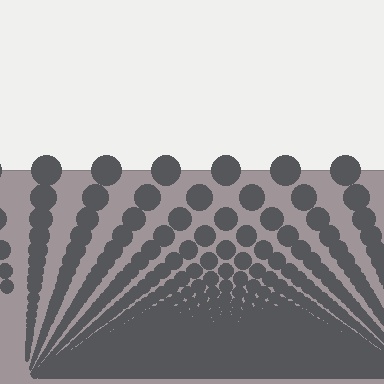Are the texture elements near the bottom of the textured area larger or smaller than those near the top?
Smaller. The gradient is inverted — elements near the bottom are smaller and denser.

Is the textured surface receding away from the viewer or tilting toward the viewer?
The surface appears to tilt toward the viewer. Texture elements get larger and sparser toward the top.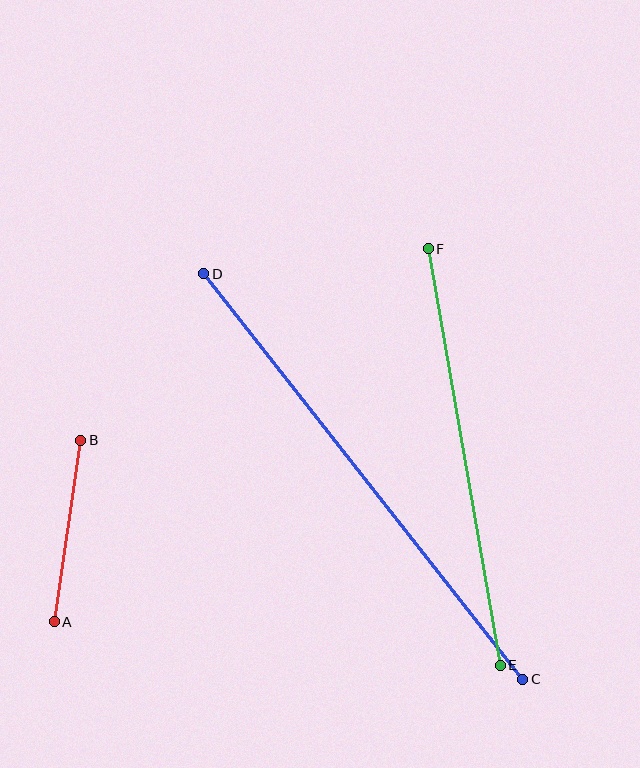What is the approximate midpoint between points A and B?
The midpoint is at approximately (68, 531) pixels.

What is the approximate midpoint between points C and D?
The midpoint is at approximately (363, 476) pixels.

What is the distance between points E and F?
The distance is approximately 423 pixels.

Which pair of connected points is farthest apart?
Points C and D are farthest apart.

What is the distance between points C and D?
The distance is approximately 516 pixels.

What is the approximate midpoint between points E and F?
The midpoint is at approximately (464, 457) pixels.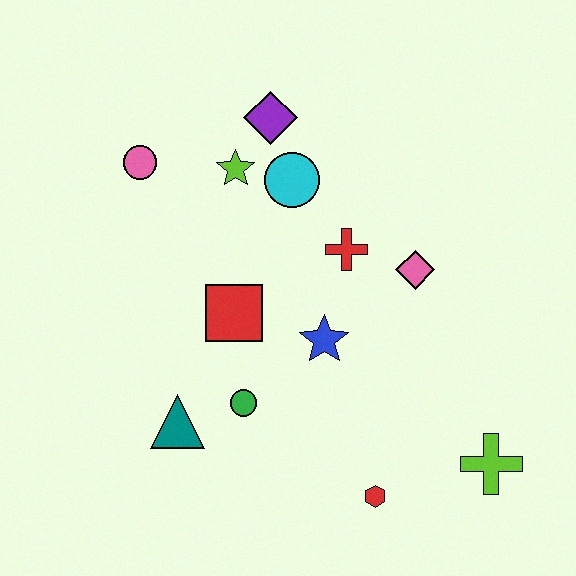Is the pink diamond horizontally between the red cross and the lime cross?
Yes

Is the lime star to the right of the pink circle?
Yes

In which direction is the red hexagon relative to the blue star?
The red hexagon is below the blue star.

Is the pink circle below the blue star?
No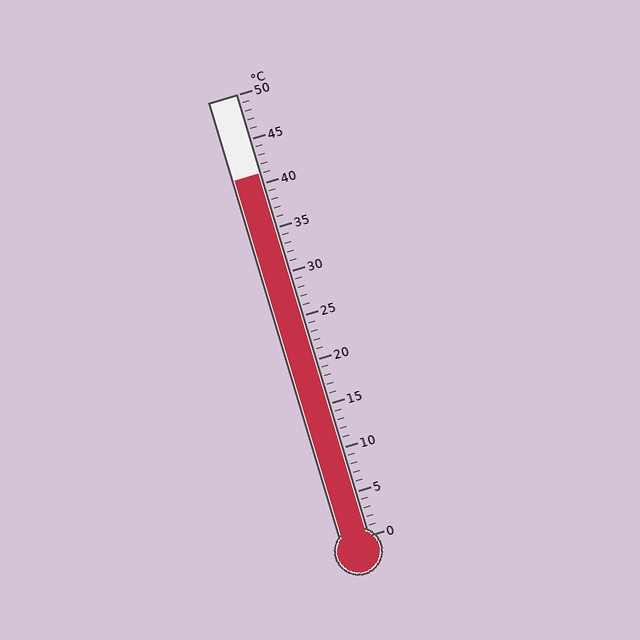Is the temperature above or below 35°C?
The temperature is above 35°C.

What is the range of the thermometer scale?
The thermometer scale ranges from 0°C to 50°C.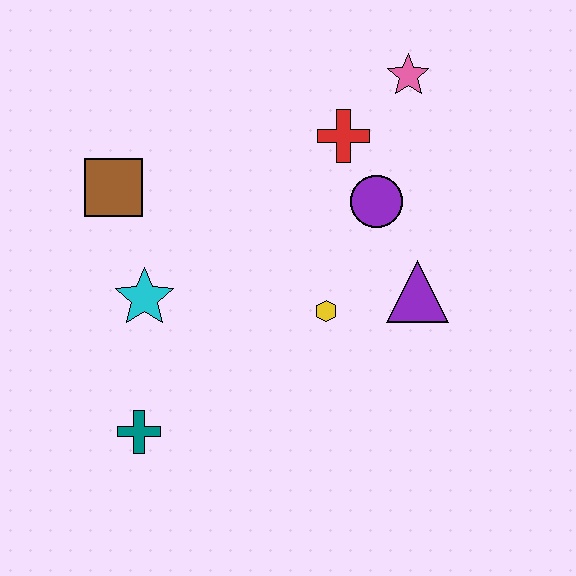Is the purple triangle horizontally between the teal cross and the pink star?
No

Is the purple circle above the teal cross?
Yes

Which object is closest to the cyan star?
The brown square is closest to the cyan star.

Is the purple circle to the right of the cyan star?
Yes